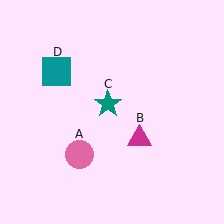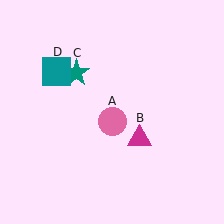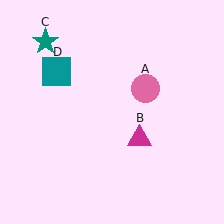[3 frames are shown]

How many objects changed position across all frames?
2 objects changed position: pink circle (object A), teal star (object C).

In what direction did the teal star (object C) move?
The teal star (object C) moved up and to the left.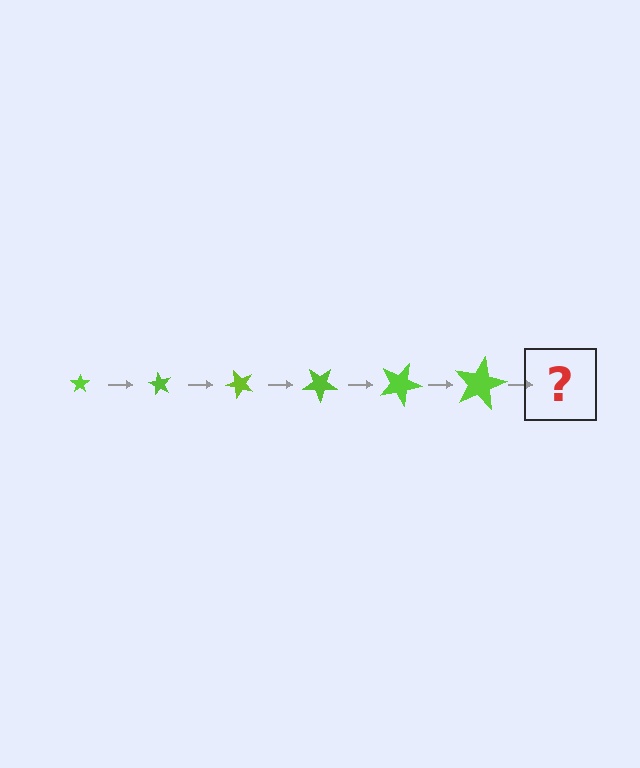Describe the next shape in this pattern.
It should be a star, larger than the previous one and rotated 360 degrees from the start.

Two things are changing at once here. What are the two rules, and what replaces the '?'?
The two rules are that the star grows larger each step and it rotates 60 degrees each step. The '?' should be a star, larger than the previous one and rotated 360 degrees from the start.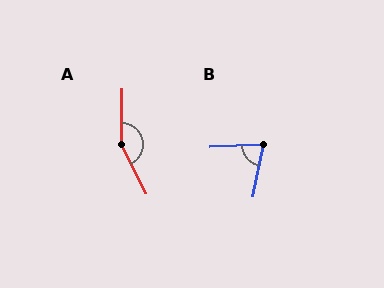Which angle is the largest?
A, at approximately 153 degrees.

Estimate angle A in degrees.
Approximately 153 degrees.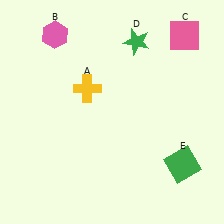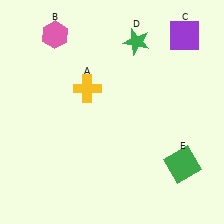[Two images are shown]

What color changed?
The square (C) changed from pink in Image 1 to purple in Image 2.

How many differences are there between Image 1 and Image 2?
There is 1 difference between the two images.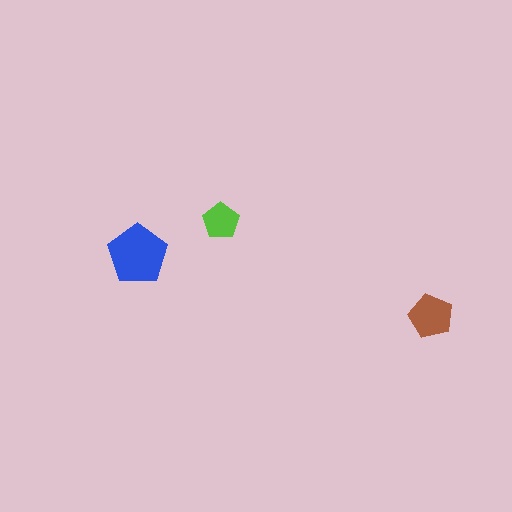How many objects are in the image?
There are 3 objects in the image.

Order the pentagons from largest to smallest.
the blue one, the brown one, the lime one.